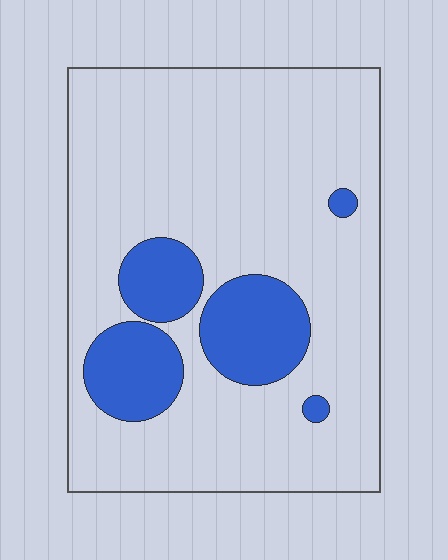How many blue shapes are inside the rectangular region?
5.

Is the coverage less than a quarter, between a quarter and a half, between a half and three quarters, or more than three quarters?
Less than a quarter.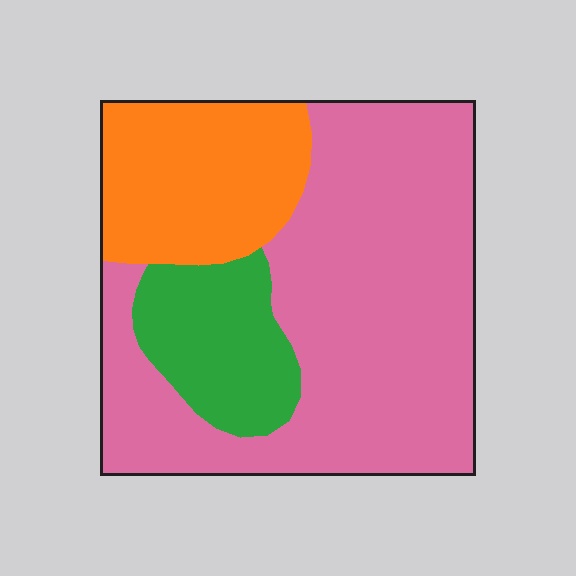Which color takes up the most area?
Pink, at roughly 60%.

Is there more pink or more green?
Pink.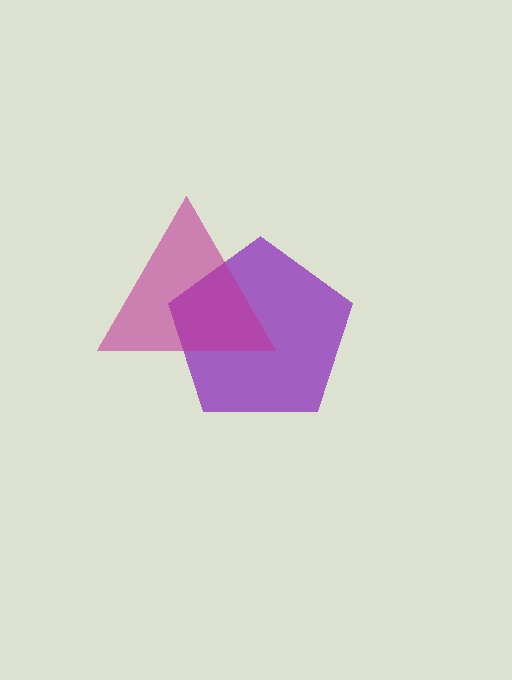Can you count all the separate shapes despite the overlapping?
Yes, there are 2 separate shapes.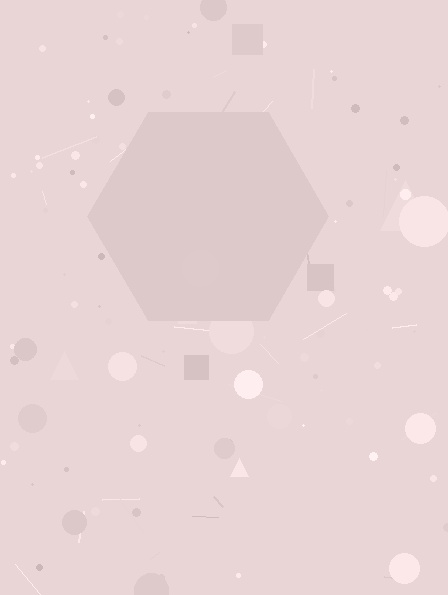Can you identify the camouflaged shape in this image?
The camouflaged shape is a hexagon.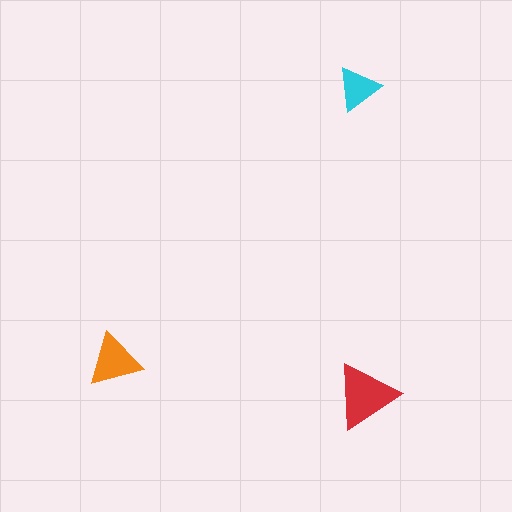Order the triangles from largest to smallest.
the red one, the orange one, the cyan one.